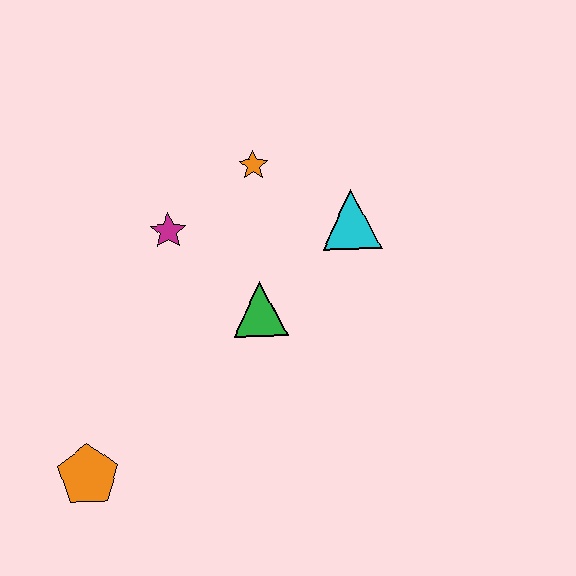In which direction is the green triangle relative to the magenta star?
The green triangle is to the right of the magenta star.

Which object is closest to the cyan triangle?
The orange star is closest to the cyan triangle.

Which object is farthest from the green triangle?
The orange pentagon is farthest from the green triangle.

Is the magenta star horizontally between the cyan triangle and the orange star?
No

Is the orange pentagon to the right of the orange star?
No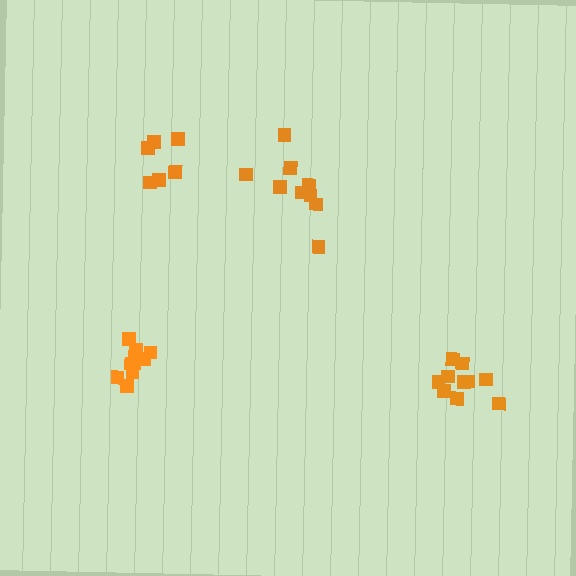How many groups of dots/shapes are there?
There are 4 groups.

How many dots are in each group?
Group 1: 10 dots, Group 2: 9 dots, Group 3: 6 dots, Group 4: 10 dots (35 total).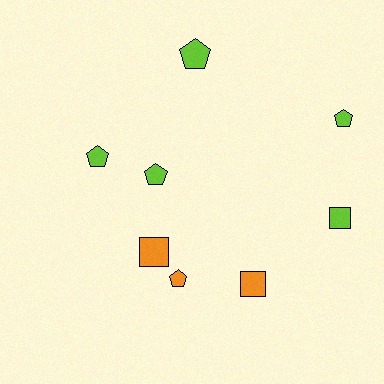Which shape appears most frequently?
Pentagon, with 5 objects.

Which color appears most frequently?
Lime, with 5 objects.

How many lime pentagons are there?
There are 4 lime pentagons.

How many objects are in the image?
There are 8 objects.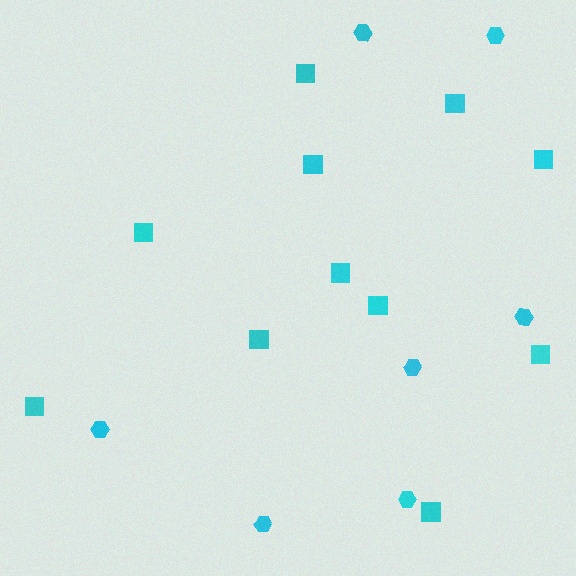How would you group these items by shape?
There are 2 groups: one group of hexagons (7) and one group of squares (11).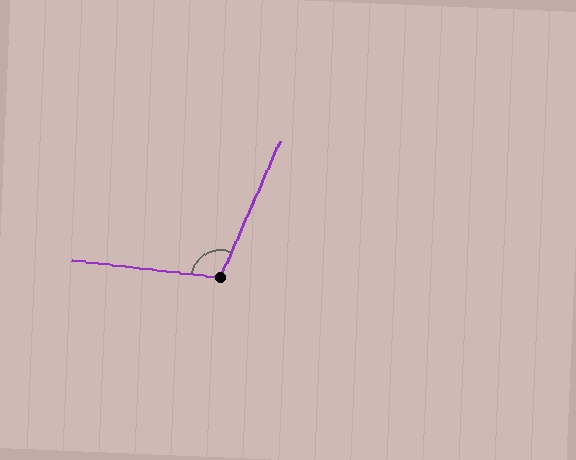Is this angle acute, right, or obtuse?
It is obtuse.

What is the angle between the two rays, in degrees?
Approximately 107 degrees.